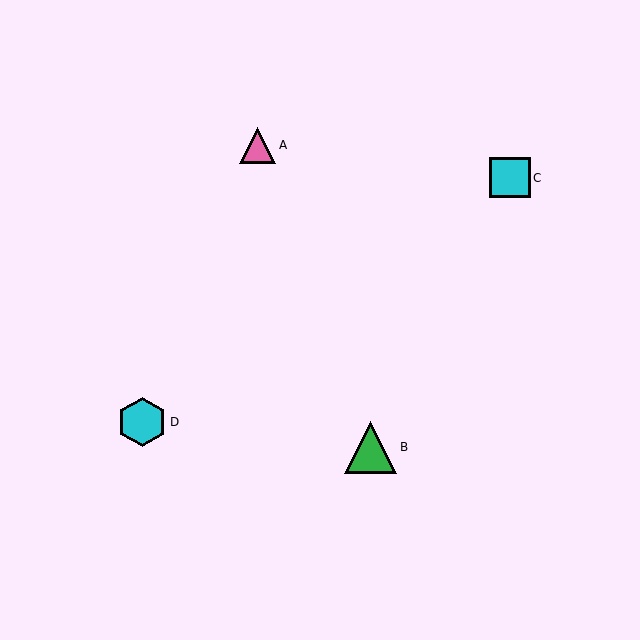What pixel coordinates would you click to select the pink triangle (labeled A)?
Click at (258, 145) to select the pink triangle A.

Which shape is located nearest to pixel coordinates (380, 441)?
The green triangle (labeled B) at (371, 447) is nearest to that location.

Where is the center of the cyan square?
The center of the cyan square is at (510, 178).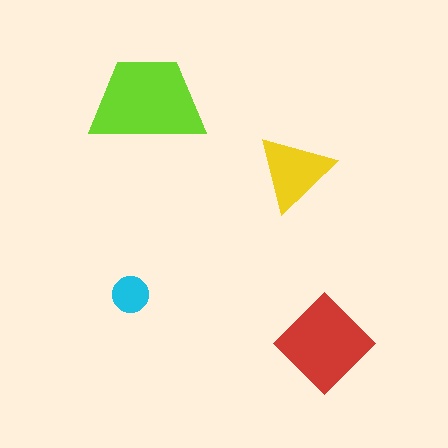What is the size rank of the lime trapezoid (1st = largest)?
1st.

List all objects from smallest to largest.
The cyan circle, the yellow triangle, the red diamond, the lime trapezoid.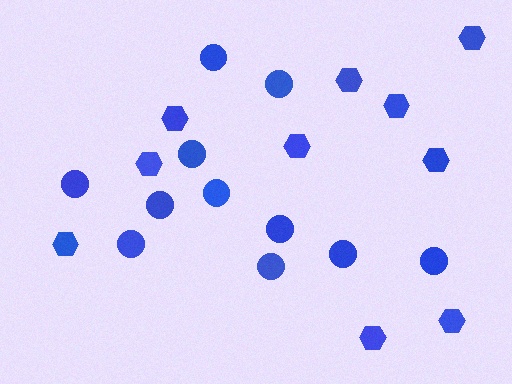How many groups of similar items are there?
There are 2 groups: one group of circles (11) and one group of hexagons (10).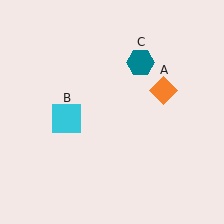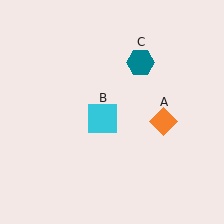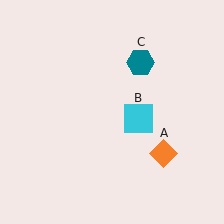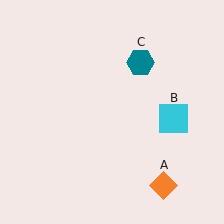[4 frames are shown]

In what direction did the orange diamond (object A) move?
The orange diamond (object A) moved down.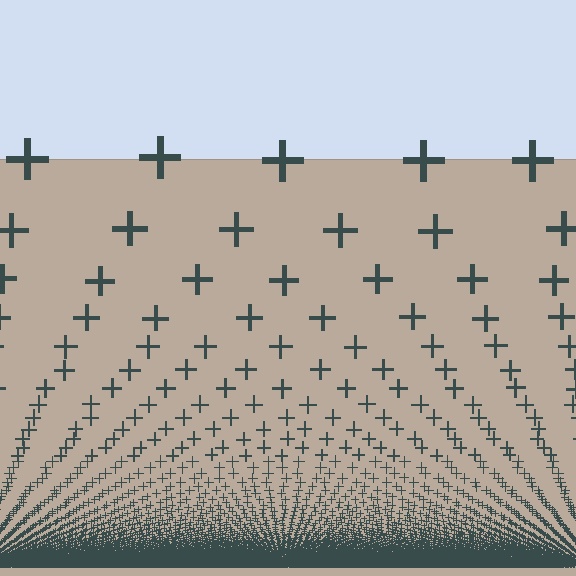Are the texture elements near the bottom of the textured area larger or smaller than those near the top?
Smaller. The gradient is inverted — elements near the bottom are smaller and denser.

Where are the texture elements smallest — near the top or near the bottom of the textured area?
Near the bottom.